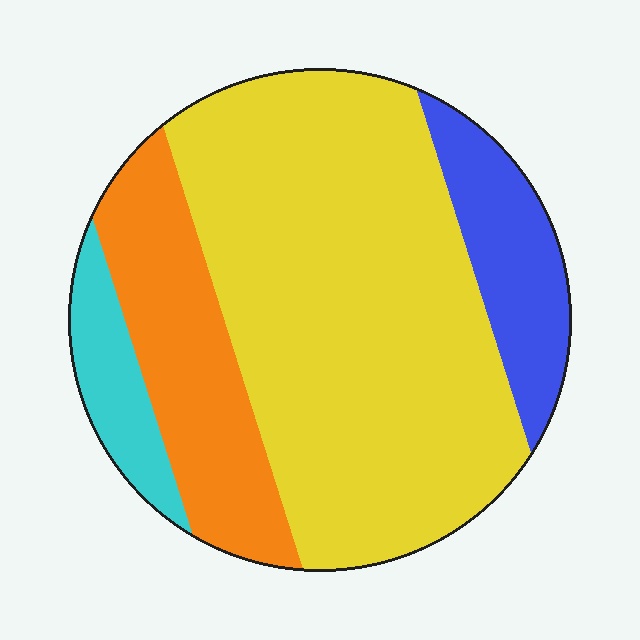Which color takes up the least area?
Cyan, at roughly 10%.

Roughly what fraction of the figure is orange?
Orange takes up less than a quarter of the figure.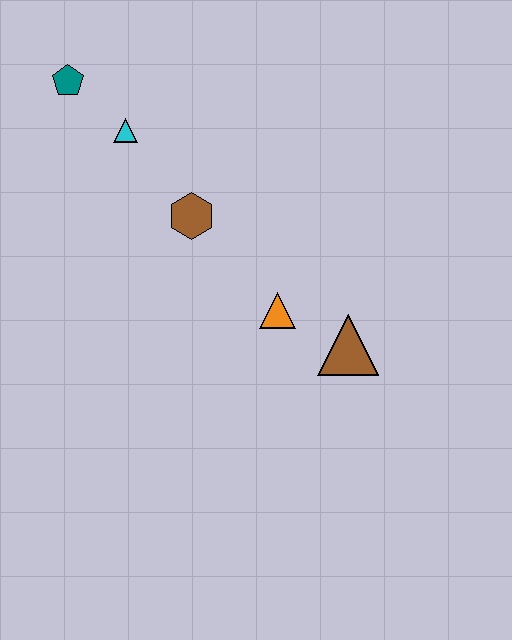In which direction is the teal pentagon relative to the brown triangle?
The teal pentagon is to the left of the brown triangle.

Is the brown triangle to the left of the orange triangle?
No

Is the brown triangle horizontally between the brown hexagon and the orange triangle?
No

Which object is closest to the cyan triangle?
The teal pentagon is closest to the cyan triangle.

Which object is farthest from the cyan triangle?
The brown triangle is farthest from the cyan triangle.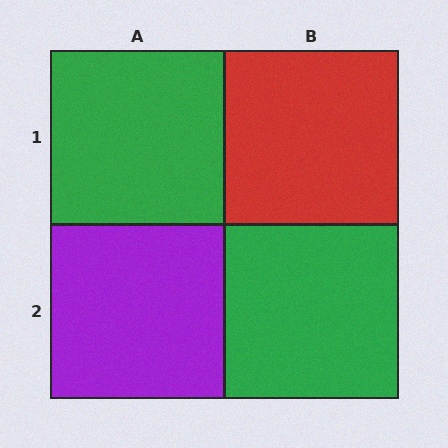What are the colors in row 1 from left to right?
Green, red.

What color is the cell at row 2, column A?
Purple.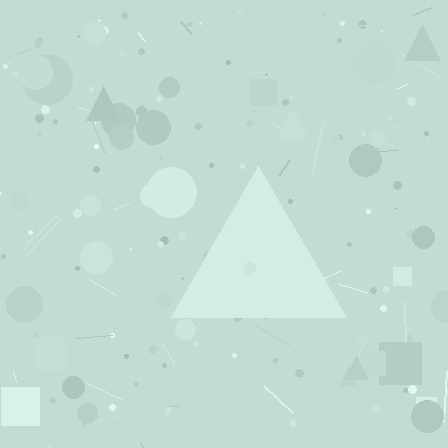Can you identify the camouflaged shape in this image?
The camouflaged shape is a triangle.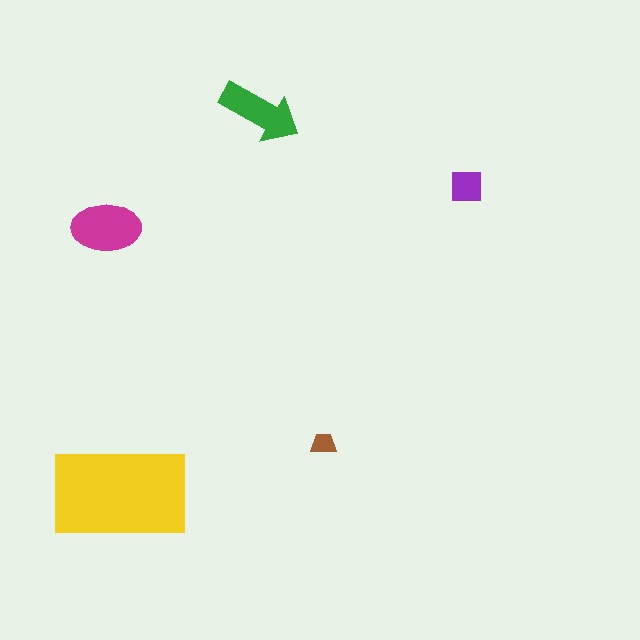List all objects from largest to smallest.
The yellow rectangle, the magenta ellipse, the green arrow, the purple square, the brown trapezoid.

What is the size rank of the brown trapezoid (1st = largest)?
5th.